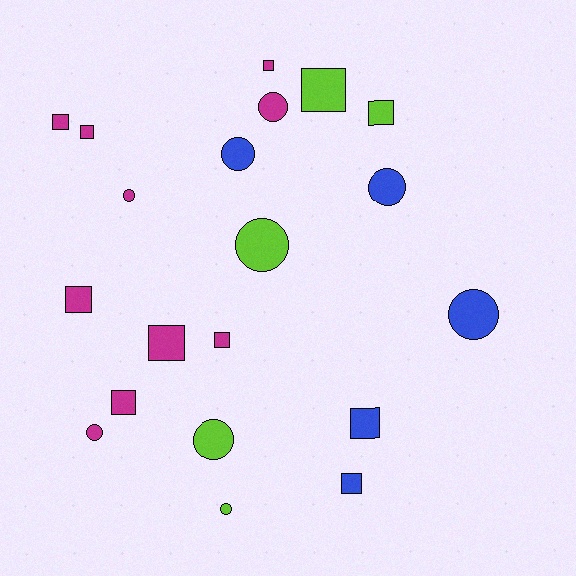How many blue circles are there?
There are 3 blue circles.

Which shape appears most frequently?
Square, with 11 objects.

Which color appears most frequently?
Magenta, with 10 objects.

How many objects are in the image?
There are 20 objects.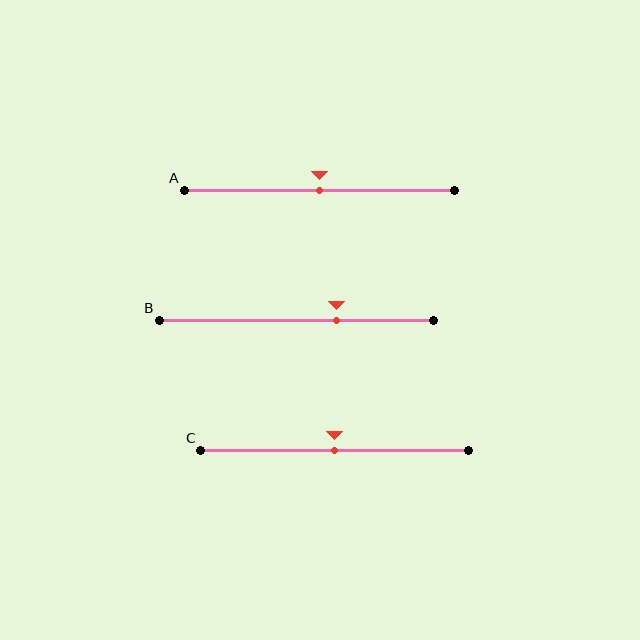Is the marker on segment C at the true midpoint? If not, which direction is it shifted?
Yes, the marker on segment C is at the true midpoint.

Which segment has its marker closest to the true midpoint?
Segment A has its marker closest to the true midpoint.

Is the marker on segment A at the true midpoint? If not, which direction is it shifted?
Yes, the marker on segment A is at the true midpoint.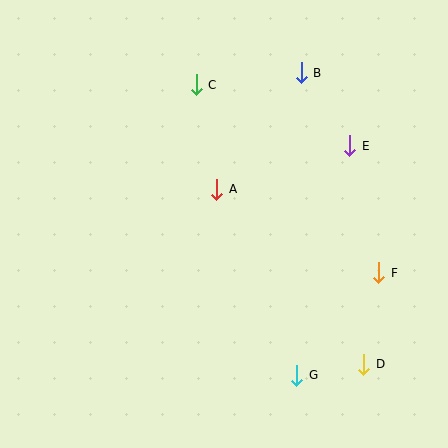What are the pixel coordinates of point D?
Point D is at (364, 364).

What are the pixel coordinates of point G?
Point G is at (297, 375).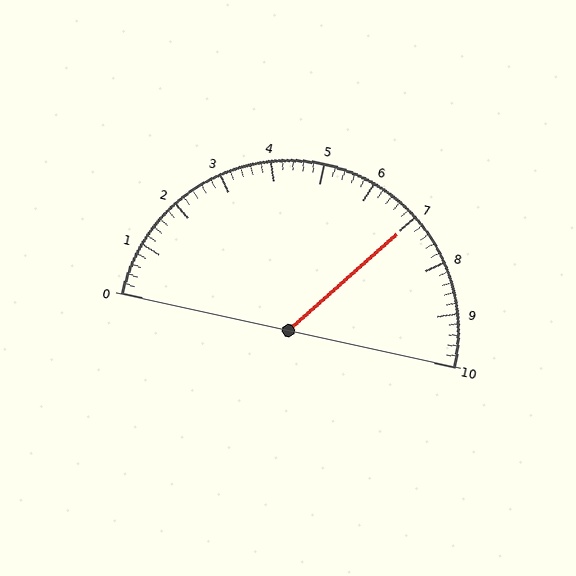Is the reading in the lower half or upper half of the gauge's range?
The reading is in the upper half of the range (0 to 10).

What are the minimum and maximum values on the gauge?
The gauge ranges from 0 to 10.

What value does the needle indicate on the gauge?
The needle indicates approximately 7.0.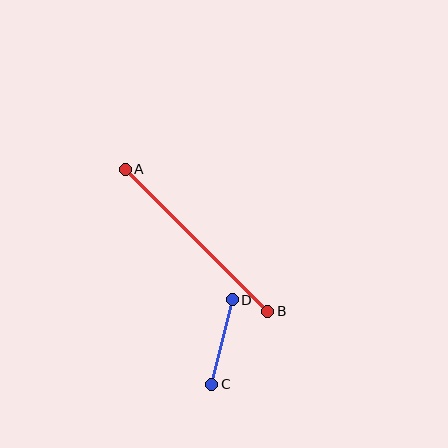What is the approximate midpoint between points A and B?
The midpoint is at approximately (196, 240) pixels.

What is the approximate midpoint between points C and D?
The midpoint is at approximately (222, 342) pixels.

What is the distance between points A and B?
The distance is approximately 201 pixels.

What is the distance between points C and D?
The distance is approximately 87 pixels.